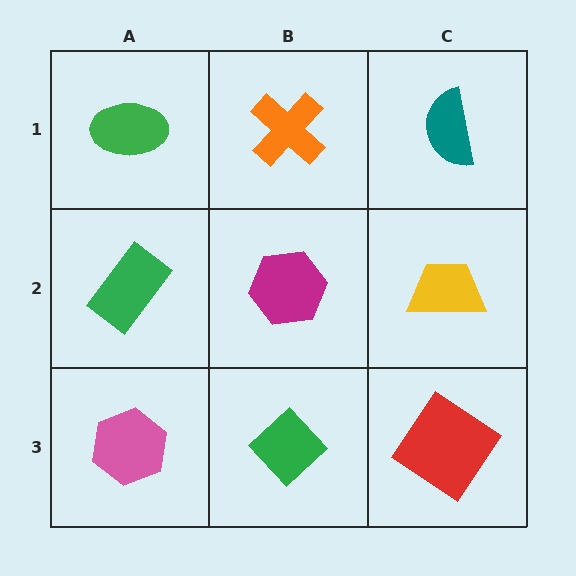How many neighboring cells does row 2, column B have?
4.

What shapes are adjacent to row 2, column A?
A green ellipse (row 1, column A), a pink hexagon (row 3, column A), a magenta hexagon (row 2, column B).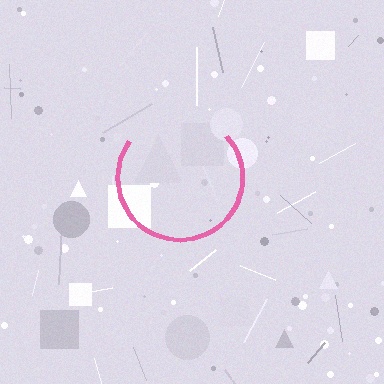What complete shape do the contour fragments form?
The contour fragments form a circle.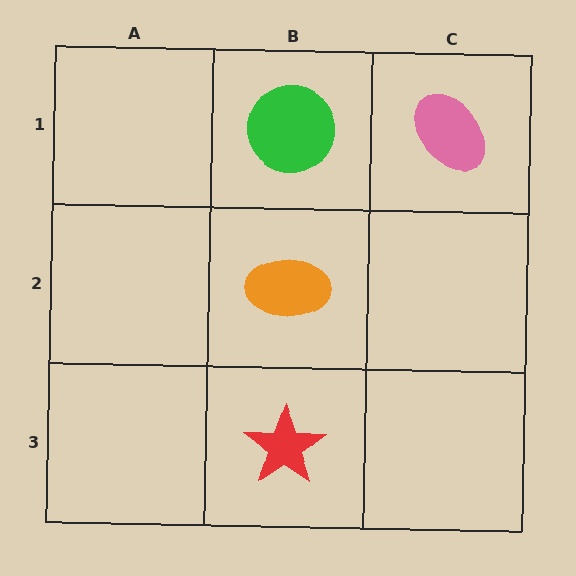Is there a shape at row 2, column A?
No, that cell is empty.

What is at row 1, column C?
A pink ellipse.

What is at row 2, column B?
An orange ellipse.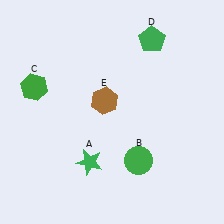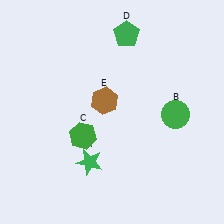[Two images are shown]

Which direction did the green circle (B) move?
The green circle (B) moved up.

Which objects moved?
The objects that moved are: the green circle (B), the green hexagon (C), the green pentagon (D).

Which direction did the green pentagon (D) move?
The green pentagon (D) moved left.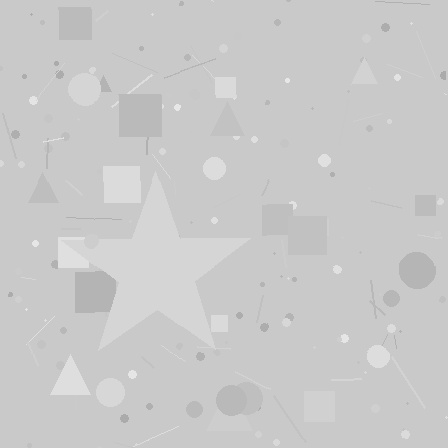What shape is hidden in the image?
A star is hidden in the image.